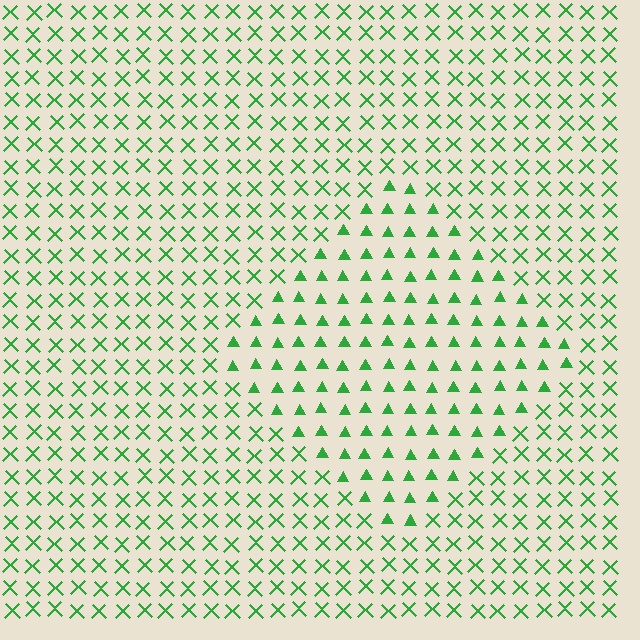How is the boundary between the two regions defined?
The boundary is defined by a change in element shape: triangles inside vs. X marks outside. All elements share the same color and spacing.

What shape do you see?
I see a diamond.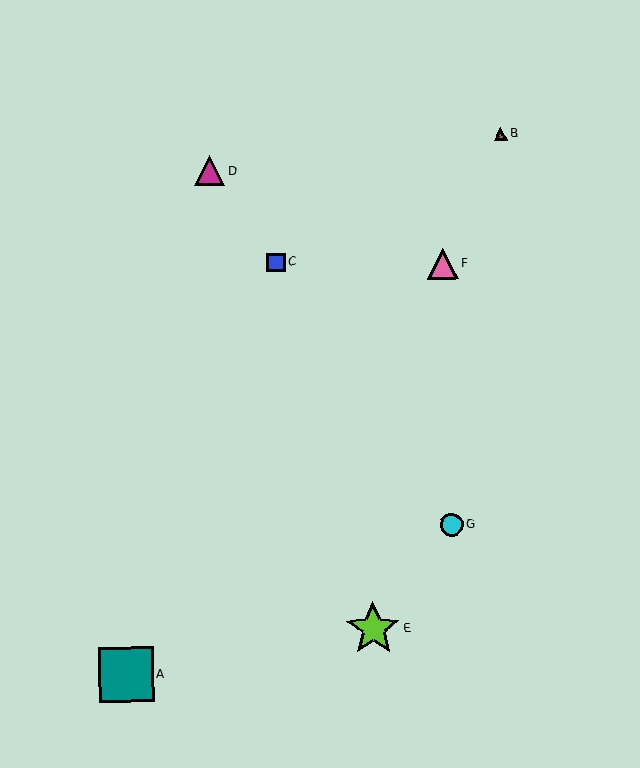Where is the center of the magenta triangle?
The center of the magenta triangle is at (210, 171).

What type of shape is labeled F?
Shape F is a pink triangle.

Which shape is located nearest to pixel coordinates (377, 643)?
The lime star (labeled E) at (373, 629) is nearest to that location.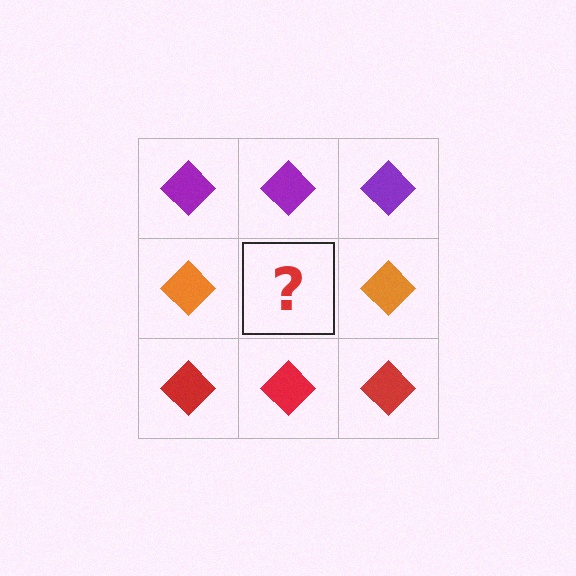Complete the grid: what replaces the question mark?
The question mark should be replaced with an orange diamond.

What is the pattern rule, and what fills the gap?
The rule is that each row has a consistent color. The gap should be filled with an orange diamond.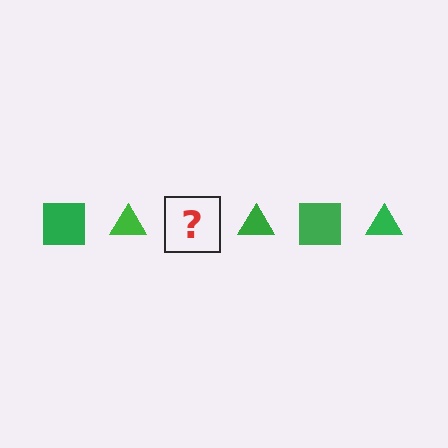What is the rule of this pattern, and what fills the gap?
The rule is that the pattern cycles through square, triangle shapes in green. The gap should be filled with a green square.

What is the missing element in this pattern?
The missing element is a green square.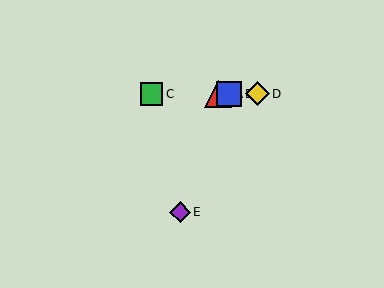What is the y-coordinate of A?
Object A is at y≈94.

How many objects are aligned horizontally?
4 objects (A, B, C, D) are aligned horizontally.